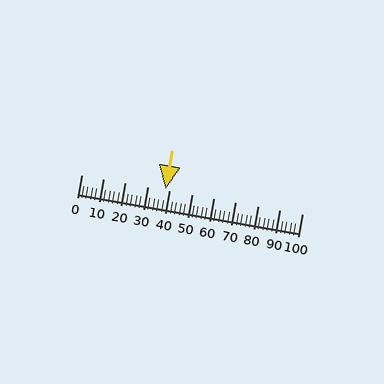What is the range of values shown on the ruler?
The ruler shows values from 0 to 100.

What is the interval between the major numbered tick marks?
The major tick marks are spaced 10 units apart.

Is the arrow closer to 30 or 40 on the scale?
The arrow is closer to 40.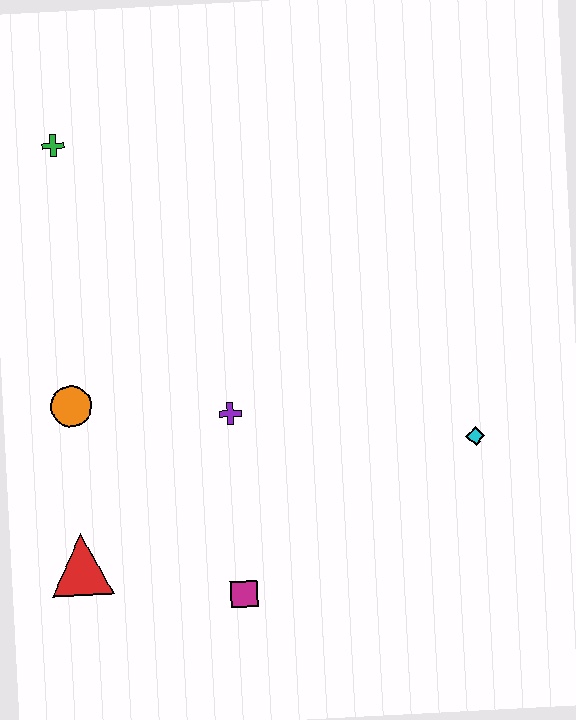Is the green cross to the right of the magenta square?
No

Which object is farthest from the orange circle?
The cyan diamond is farthest from the orange circle.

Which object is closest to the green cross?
The orange circle is closest to the green cross.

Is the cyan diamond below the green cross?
Yes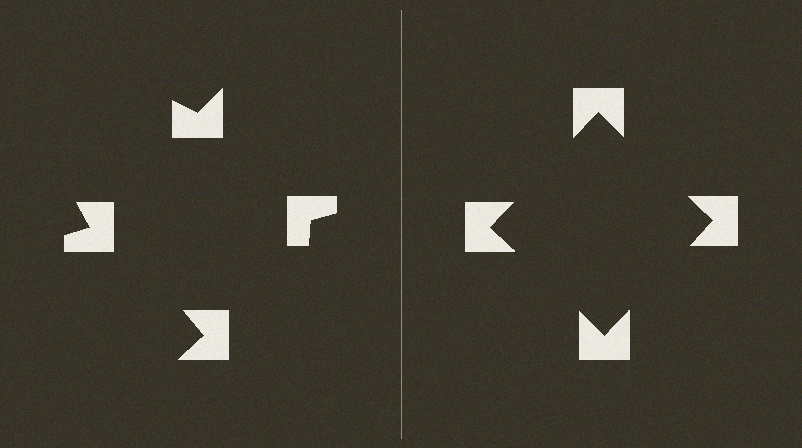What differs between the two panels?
The notched squares are positioned identically on both sides; only the wedge orientations differ. On the right they align to a square; on the left they are misaligned.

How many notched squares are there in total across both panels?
8 — 4 on each side.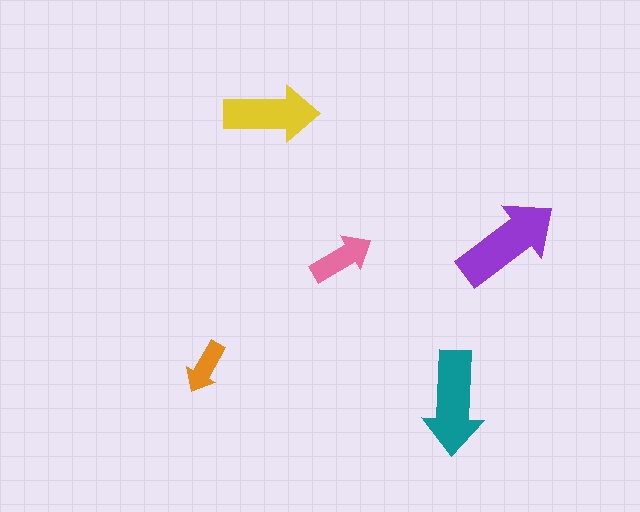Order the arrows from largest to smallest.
the purple one, the teal one, the yellow one, the pink one, the orange one.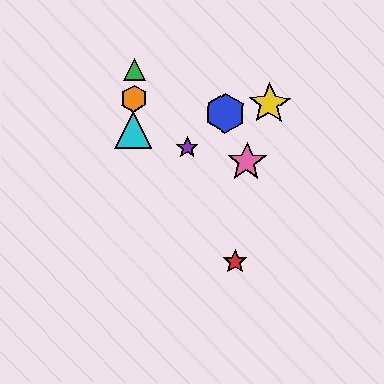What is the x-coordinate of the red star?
The red star is at x≈235.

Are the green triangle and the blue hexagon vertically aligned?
No, the green triangle is at x≈134 and the blue hexagon is at x≈225.